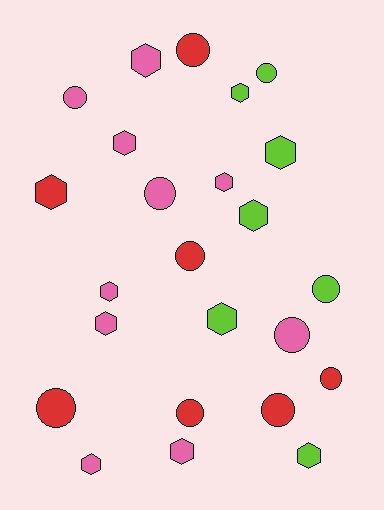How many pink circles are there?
There are 3 pink circles.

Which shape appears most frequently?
Hexagon, with 13 objects.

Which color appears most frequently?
Pink, with 10 objects.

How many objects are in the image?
There are 24 objects.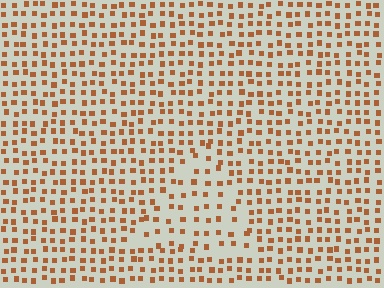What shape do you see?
I see a triangle.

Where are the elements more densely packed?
The elements are more densely packed outside the triangle boundary.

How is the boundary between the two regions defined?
The boundary is defined by a change in element density (approximately 1.6x ratio). All elements are the same color, size, and shape.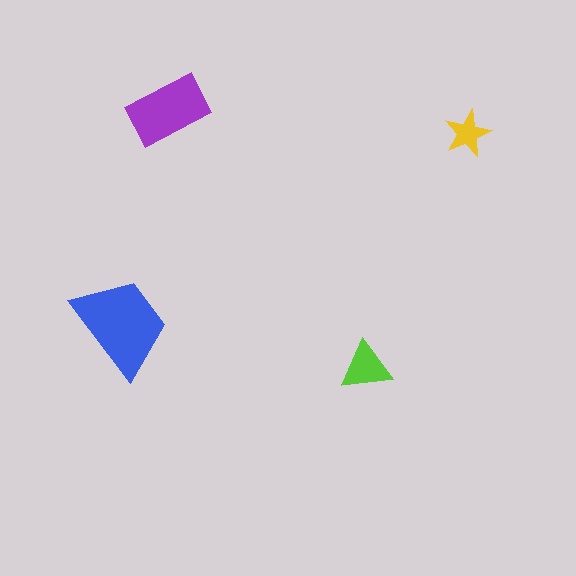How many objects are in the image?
There are 4 objects in the image.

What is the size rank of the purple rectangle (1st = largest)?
2nd.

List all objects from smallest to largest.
The yellow star, the lime triangle, the purple rectangle, the blue trapezoid.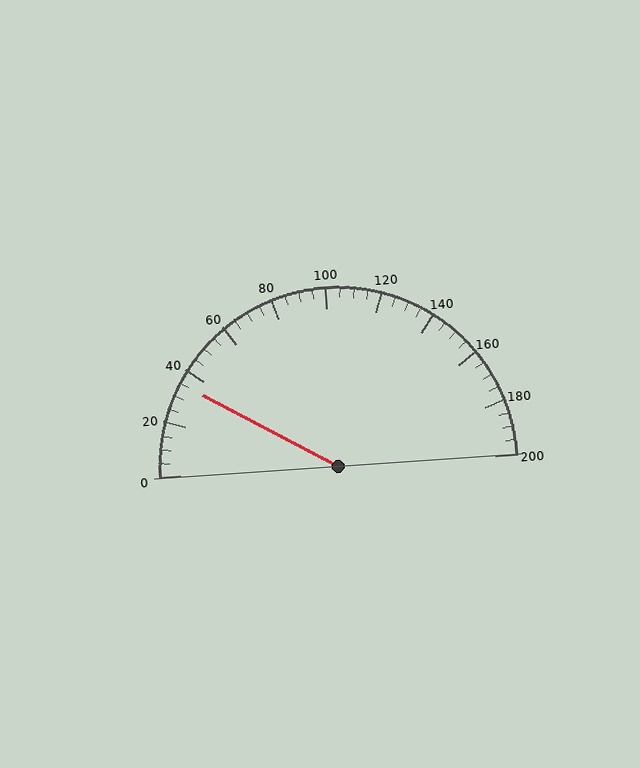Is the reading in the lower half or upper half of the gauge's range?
The reading is in the lower half of the range (0 to 200).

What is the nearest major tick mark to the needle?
The nearest major tick mark is 40.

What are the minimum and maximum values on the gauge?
The gauge ranges from 0 to 200.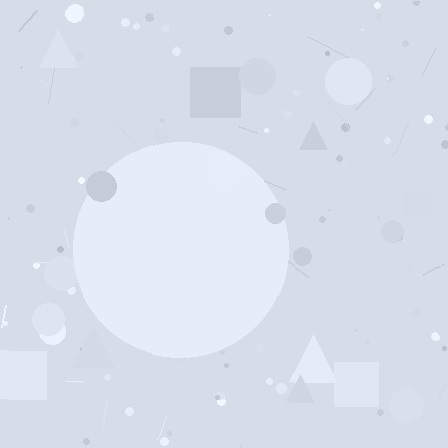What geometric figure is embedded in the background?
A circle is embedded in the background.